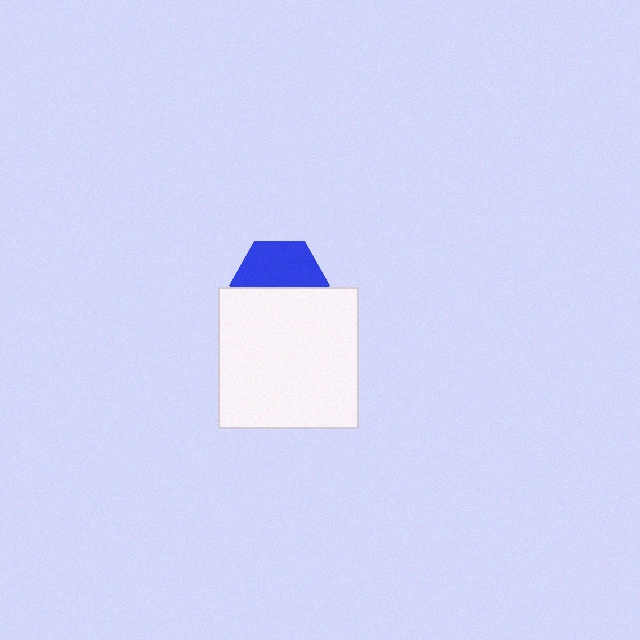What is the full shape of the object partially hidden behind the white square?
The partially hidden object is a blue hexagon.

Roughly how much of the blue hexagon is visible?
About half of it is visible (roughly 53%).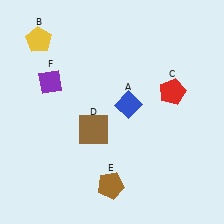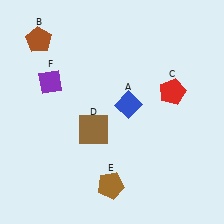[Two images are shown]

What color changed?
The pentagon (B) changed from yellow in Image 1 to brown in Image 2.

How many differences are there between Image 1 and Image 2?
There is 1 difference between the two images.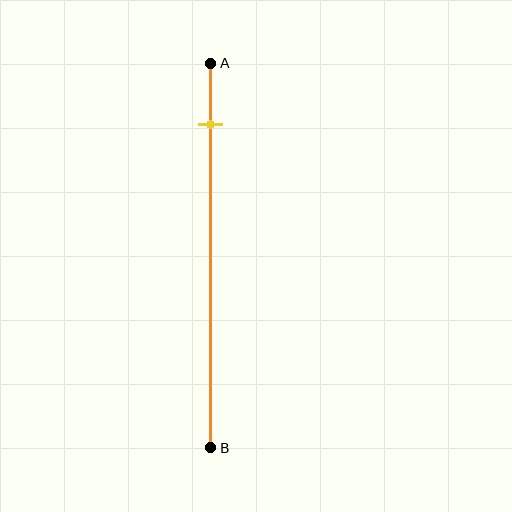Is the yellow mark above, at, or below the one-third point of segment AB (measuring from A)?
The yellow mark is above the one-third point of segment AB.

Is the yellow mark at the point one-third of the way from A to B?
No, the mark is at about 15% from A, not at the 33% one-third point.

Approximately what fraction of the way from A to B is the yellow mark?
The yellow mark is approximately 15% of the way from A to B.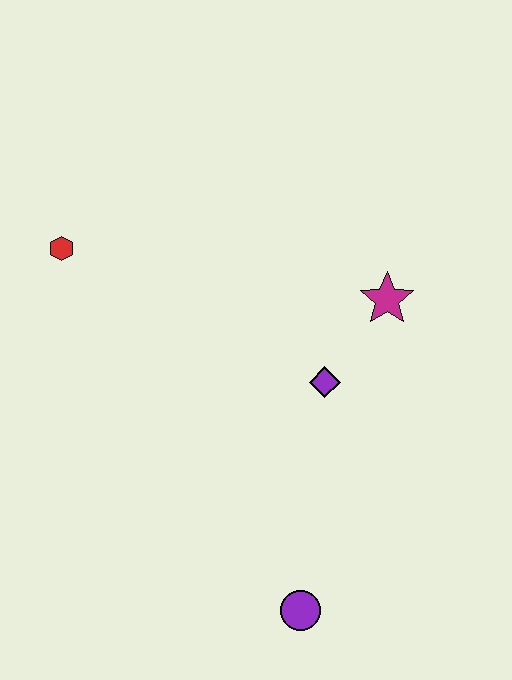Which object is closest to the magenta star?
The purple diamond is closest to the magenta star.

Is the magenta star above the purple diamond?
Yes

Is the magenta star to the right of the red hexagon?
Yes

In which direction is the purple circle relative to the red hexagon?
The purple circle is below the red hexagon.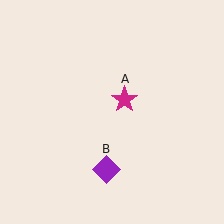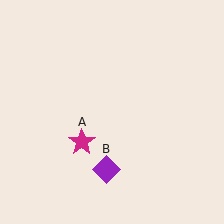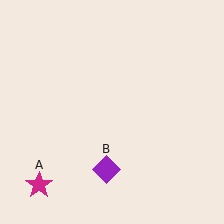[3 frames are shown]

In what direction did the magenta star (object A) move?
The magenta star (object A) moved down and to the left.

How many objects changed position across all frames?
1 object changed position: magenta star (object A).